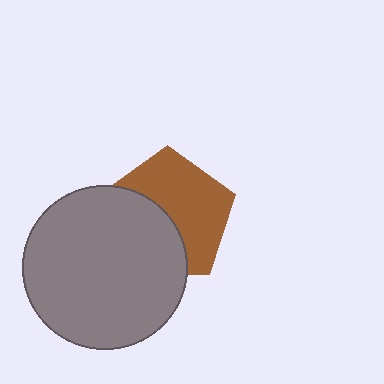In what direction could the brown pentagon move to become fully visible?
The brown pentagon could move toward the upper-right. That would shift it out from behind the gray circle entirely.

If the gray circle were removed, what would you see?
You would see the complete brown pentagon.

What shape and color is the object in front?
The object in front is a gray circle.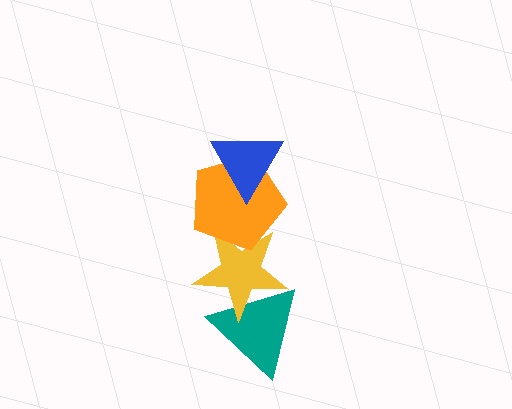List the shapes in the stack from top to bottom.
From top to bottom: the blue triangle, the orange pentagon, the yellow star, the teal triangle.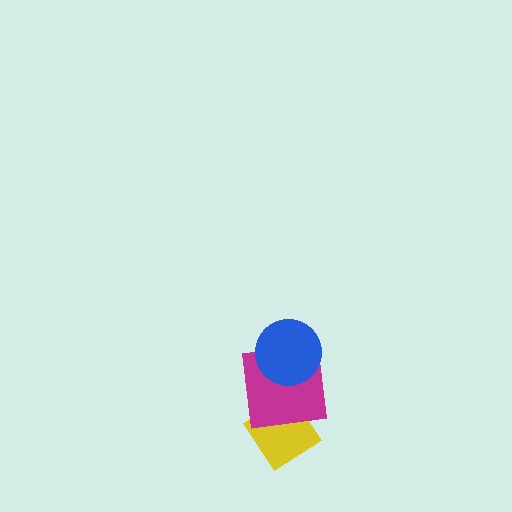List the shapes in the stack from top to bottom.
From top to bottom: the blue circle, the magenta square, the yellow diamond.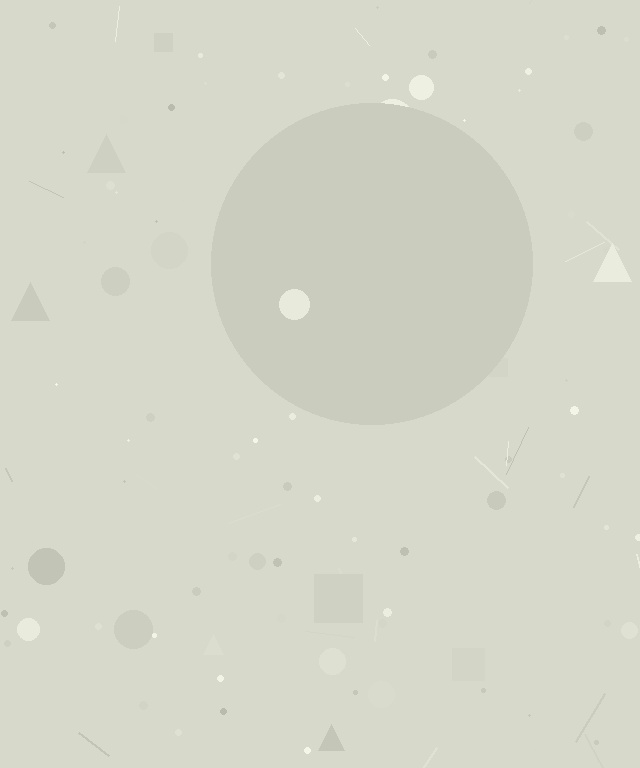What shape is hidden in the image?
A circle is hidden in the image.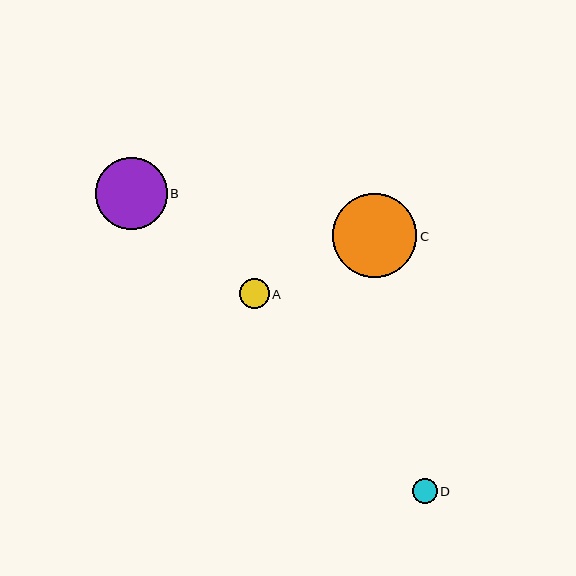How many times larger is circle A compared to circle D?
Circle A is approximately 1.2 times the size of circle D.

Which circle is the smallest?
Circle D is the smallest with a size of approximately 25 pixels.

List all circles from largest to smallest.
From largest to smallest: C, B, A, D.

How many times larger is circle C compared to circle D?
Circle C is approximately 3.4 times the size of circle D.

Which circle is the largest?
Circle C is the largest with a size of approximately 84 pixels.